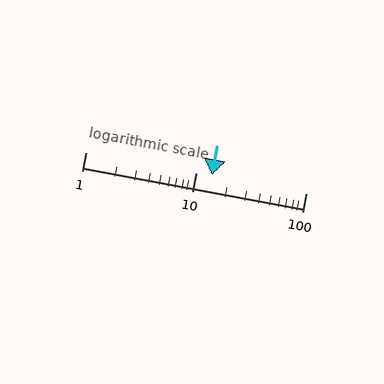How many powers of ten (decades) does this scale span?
The scale spans 2 decades, from 1 to 100.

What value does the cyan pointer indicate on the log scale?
The pointer indicates approximately 14.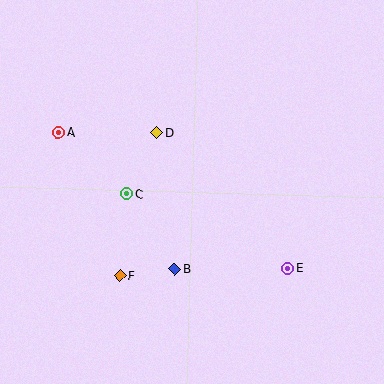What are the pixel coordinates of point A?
Point A is at (58, 133).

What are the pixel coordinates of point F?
Point F is at (120, 276).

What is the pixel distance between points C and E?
The distance between C and E is 177 pixels.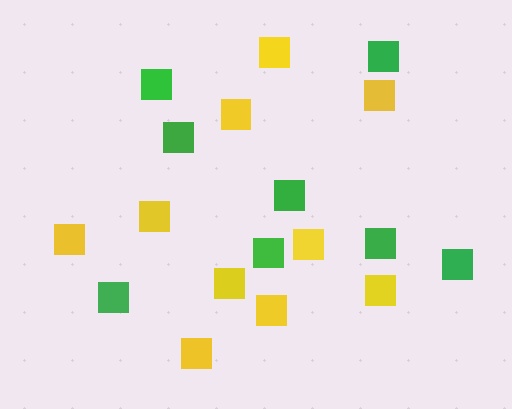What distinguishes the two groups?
There are 2 groups: one group of yellow squares (10) and one group of green squares (8).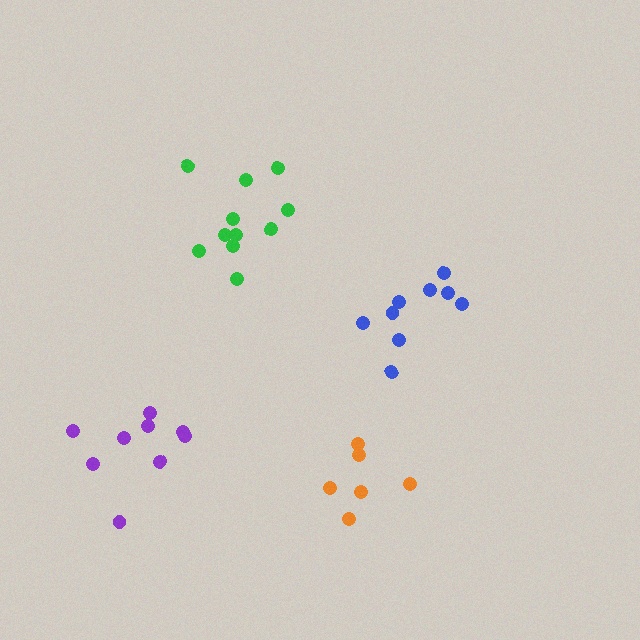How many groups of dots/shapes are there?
There are 4 groups.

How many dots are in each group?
Group 1: 6 dots, Group 2: 11 dots, Group 3: 9 dots, Group 4: 9 dots (35 total).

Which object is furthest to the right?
The blue cluster is rightmost.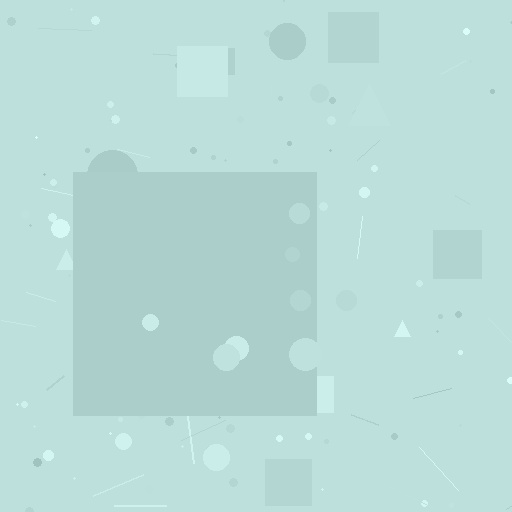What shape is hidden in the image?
A square is hidden in the image.